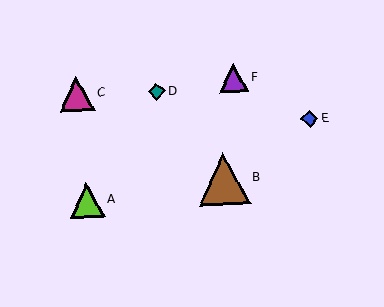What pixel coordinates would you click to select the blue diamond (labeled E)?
Click at (310, 119) to select the blue diamond E.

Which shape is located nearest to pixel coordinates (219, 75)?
The purple triangle (labeled F) at (233, 78) is nearest to that location.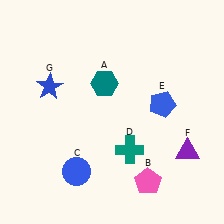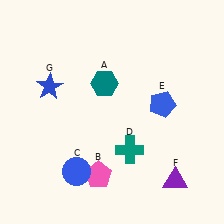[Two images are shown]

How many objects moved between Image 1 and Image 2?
2 objects moved between the two images.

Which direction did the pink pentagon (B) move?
The pink pentagon (B) moved left.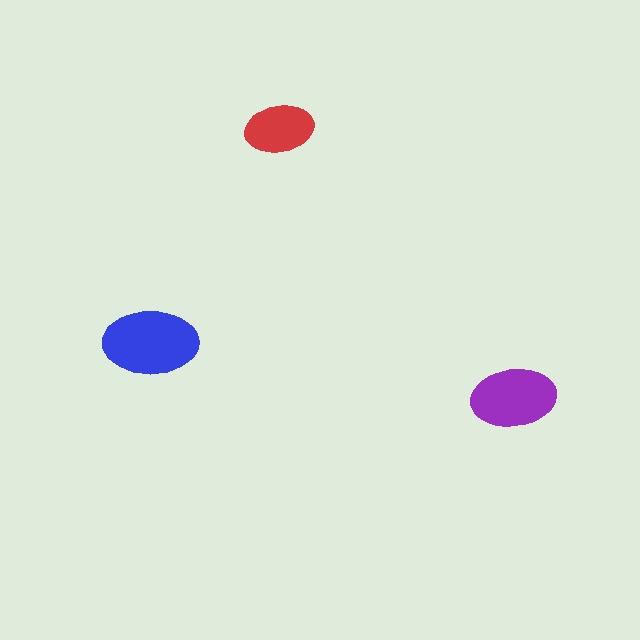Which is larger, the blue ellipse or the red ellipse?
The blue one.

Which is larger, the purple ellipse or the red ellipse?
The purple one.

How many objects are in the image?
There are 3 objects in the image.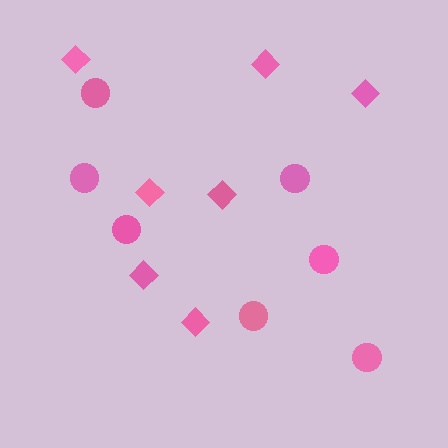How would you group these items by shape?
There are 2 groups: one group of circles (7) and one group of diamonds (7).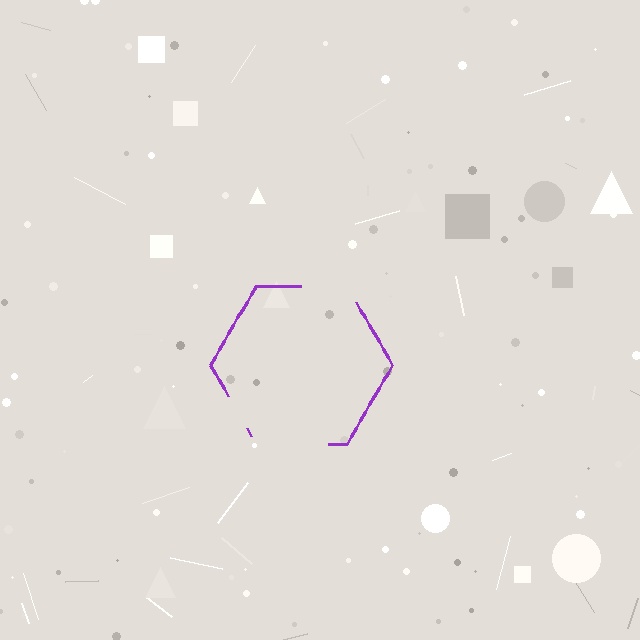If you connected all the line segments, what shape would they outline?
They would outline a hexagon.